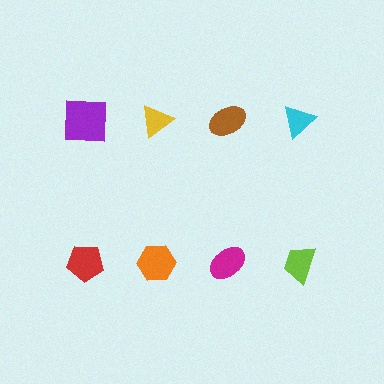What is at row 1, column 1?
A purple square.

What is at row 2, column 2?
An orange hexagon.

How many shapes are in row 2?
4 shapes.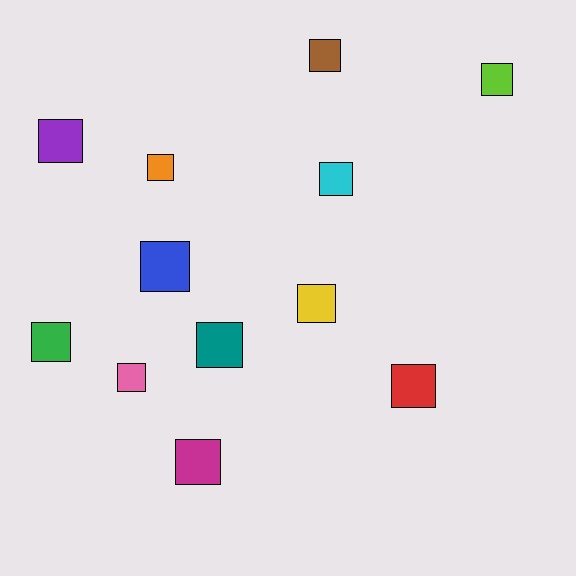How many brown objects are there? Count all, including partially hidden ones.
There is 1 brown object.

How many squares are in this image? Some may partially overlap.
There are 12 squares.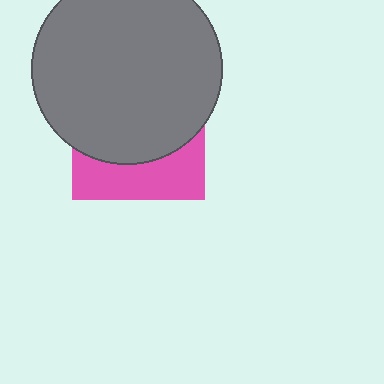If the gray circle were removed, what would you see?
You would see the complete pink square.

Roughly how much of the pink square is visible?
A small part of it is visible (roughly 33%).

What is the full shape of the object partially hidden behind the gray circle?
The partially hidden object is a pink square.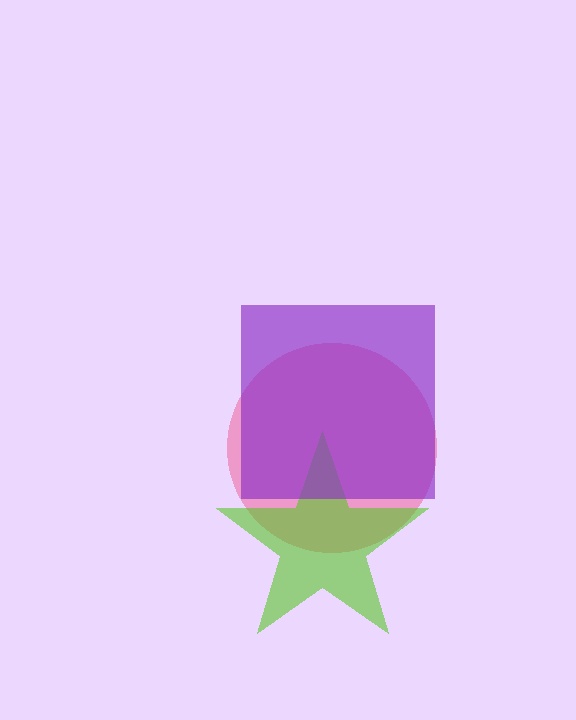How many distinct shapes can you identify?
There are 3 distinct shapes: a pink circle, a lime star, a purple square.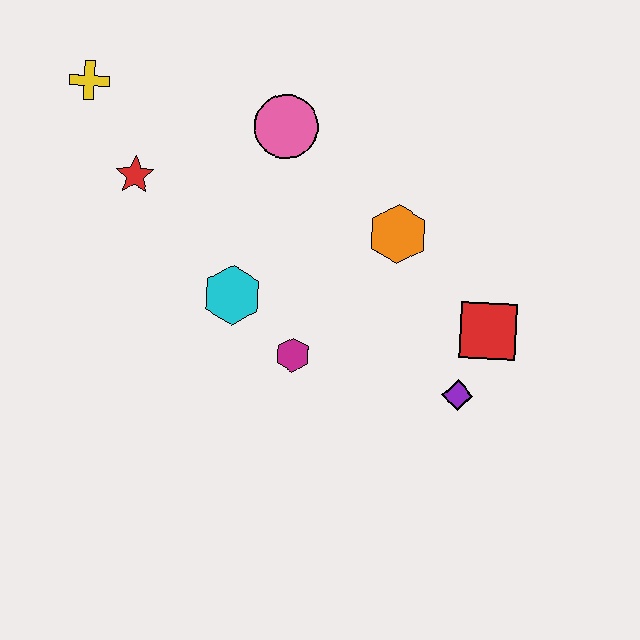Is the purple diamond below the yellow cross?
Yes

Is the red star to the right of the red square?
No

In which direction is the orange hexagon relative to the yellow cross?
The orange hexagon is to the right of the yellow cross.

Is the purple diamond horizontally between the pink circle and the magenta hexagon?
No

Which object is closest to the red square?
The purple diamond is closest to the red square.